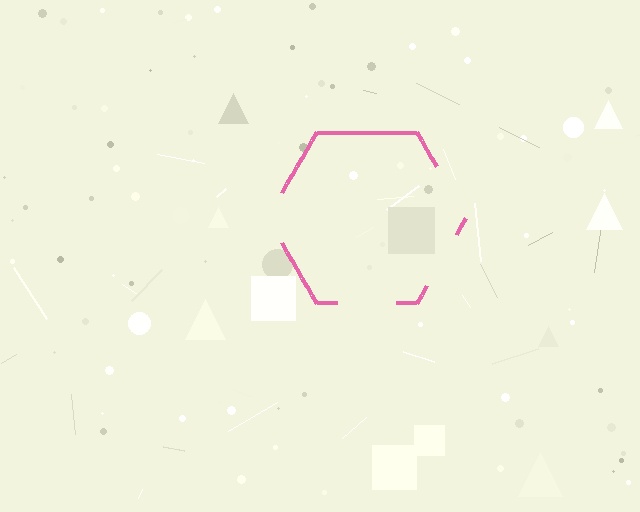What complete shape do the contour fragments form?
The contour fragments form a hexagon.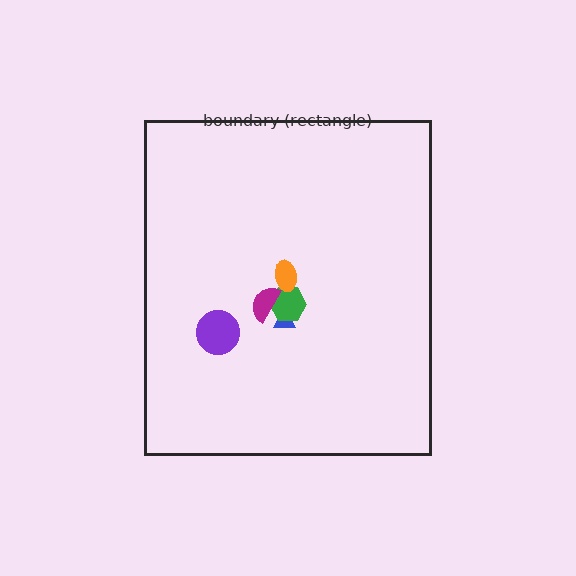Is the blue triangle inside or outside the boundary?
Inside.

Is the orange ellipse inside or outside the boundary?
Inside.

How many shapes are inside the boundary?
5 inside, 0 outside.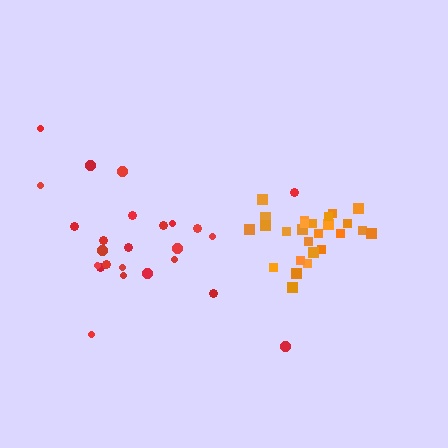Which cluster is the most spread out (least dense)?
Red.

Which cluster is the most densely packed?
Orange.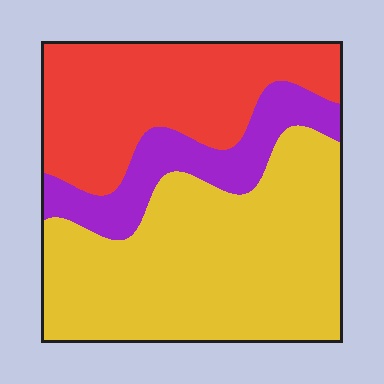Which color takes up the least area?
Purple, at roughly 15%.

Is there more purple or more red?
Red.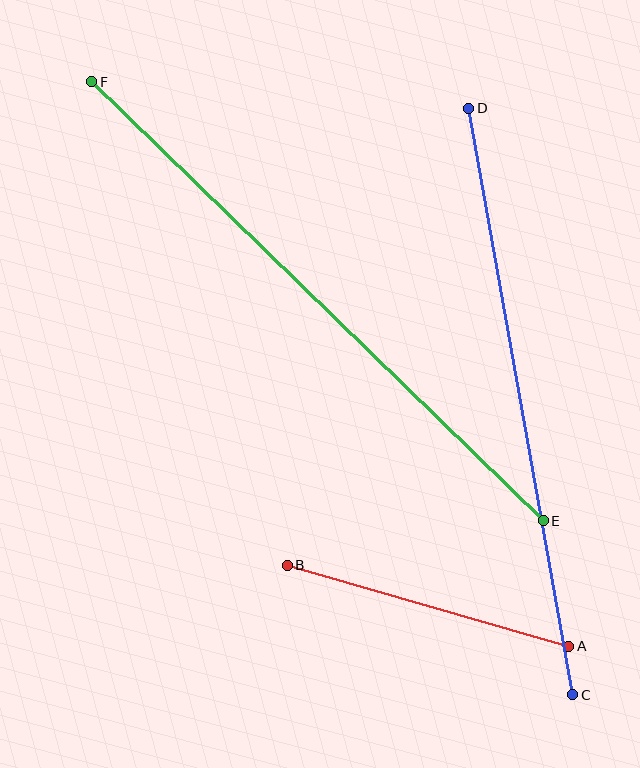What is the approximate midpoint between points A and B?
The midpoint is at approximately (428, 606) pixels.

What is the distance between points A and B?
The distance is approximately 293 pixels.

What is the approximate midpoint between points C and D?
The midpoint is at approximately (521, 402) pixels.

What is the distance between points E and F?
The distance is approximately 630 pixels.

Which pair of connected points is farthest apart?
Points E and F are farthest apart.